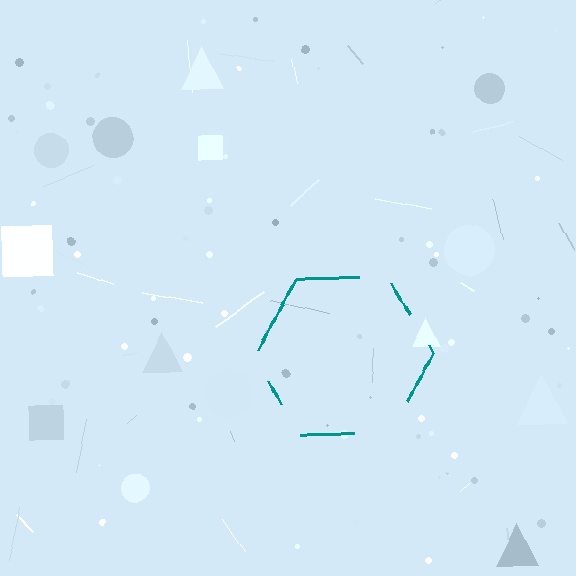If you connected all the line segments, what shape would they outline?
They would outline a hexagon.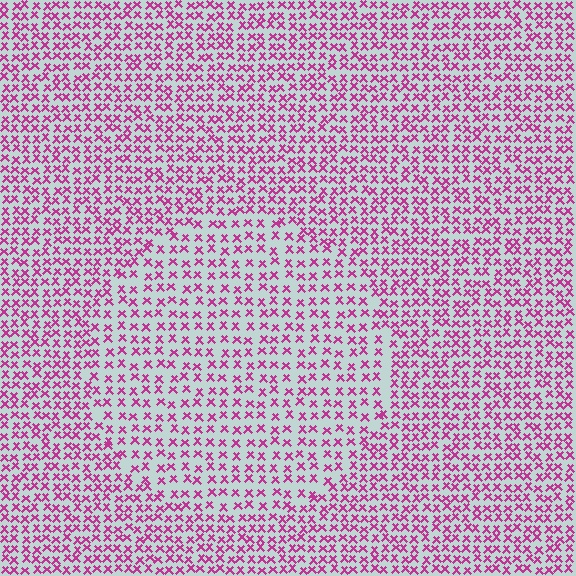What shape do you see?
I see a circle.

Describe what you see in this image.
The image contains small magenta elements arranged at two different densities. A circle-shaped region is visible where the elements are less densely packed than the surrounding area.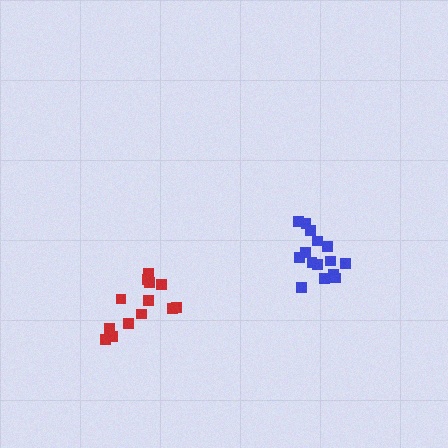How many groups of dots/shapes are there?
There are 2 groups.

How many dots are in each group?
Group 1: 13 dots, Group 2: 15 dots (28 total).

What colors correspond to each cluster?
The clusters are colored: red, blue.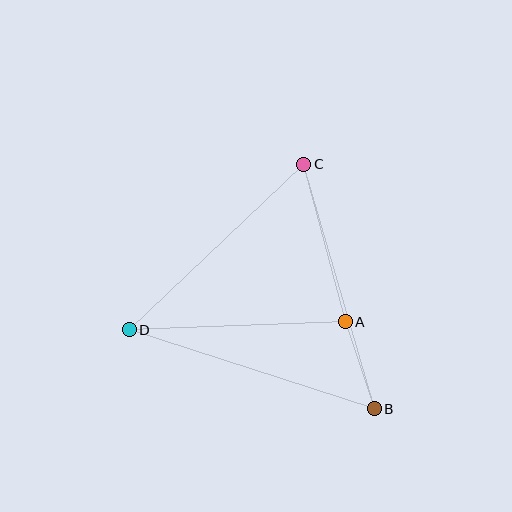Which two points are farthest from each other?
Points B and D are farthest from each other.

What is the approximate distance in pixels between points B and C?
The distance between B and C is approximately 254 pixels.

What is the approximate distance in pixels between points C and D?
The distance between C and D is approximately 241 pixels.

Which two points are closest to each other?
Points A and B are closest to each other.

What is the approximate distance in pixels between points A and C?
The distance between A and C is approximately 163 pixels.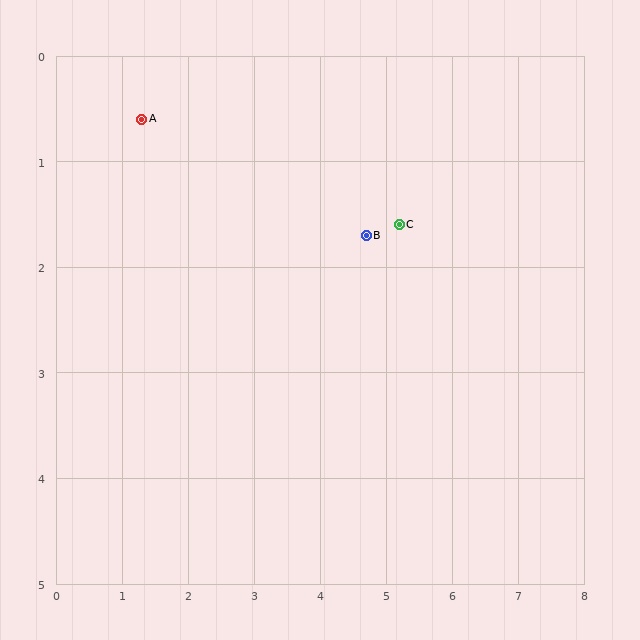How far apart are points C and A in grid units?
Points C and A are about 4.0 grid units apart.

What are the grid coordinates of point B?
Point B is at approximately (4.7, 1.7).